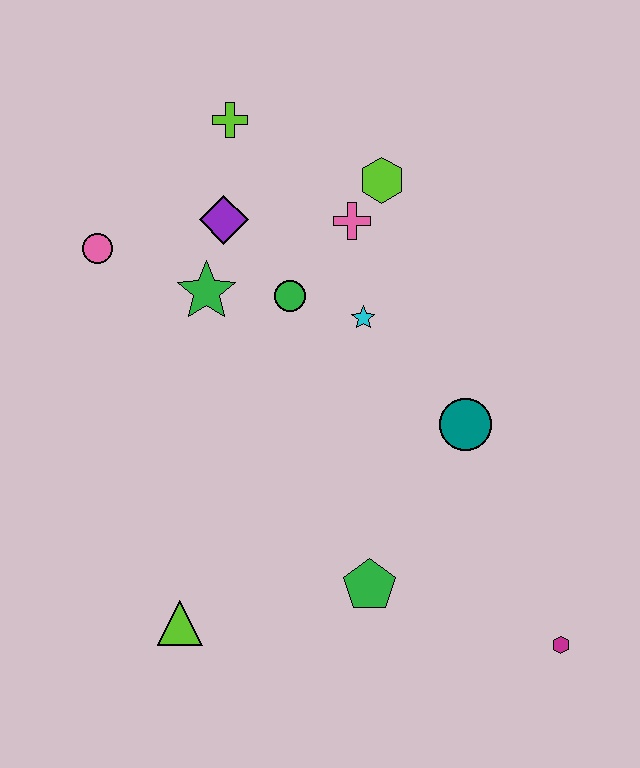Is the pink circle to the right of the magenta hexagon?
No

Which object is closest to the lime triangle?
The green pentagon is closest to the lime triangle.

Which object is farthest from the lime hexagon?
The magenta hexagon is farthest from the lime hexagon.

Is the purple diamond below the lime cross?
Yes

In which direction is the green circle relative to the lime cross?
The green circle is below the lime cross.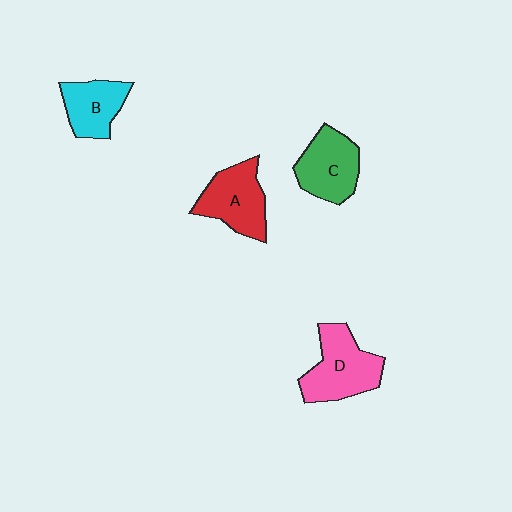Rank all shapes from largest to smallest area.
From largest to smallest: D (pink), A (red), C (green), B (cyan).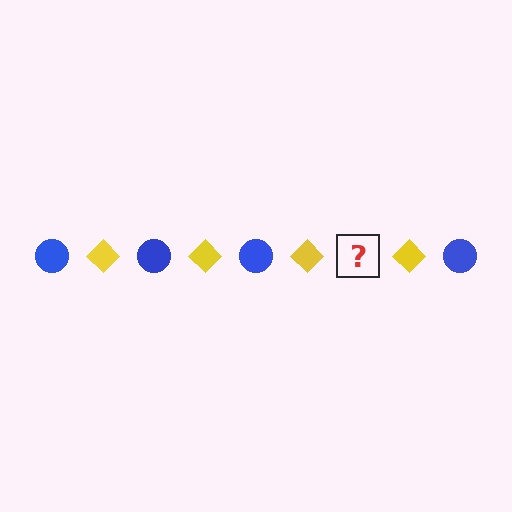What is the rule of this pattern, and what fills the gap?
The rule is that the pattern alternates between blue circle and yellow diamond. The gap should be filled with a blue circle.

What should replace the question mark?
The question mark should be replaced with a blue circle.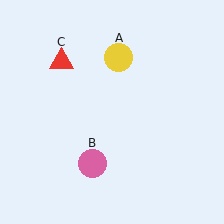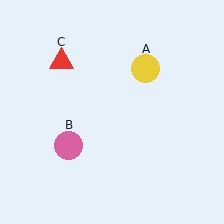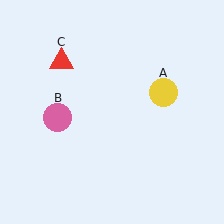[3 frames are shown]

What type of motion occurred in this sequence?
The yellow circle (object A), pink circle (object B) rotated clockwise around the center of the scene.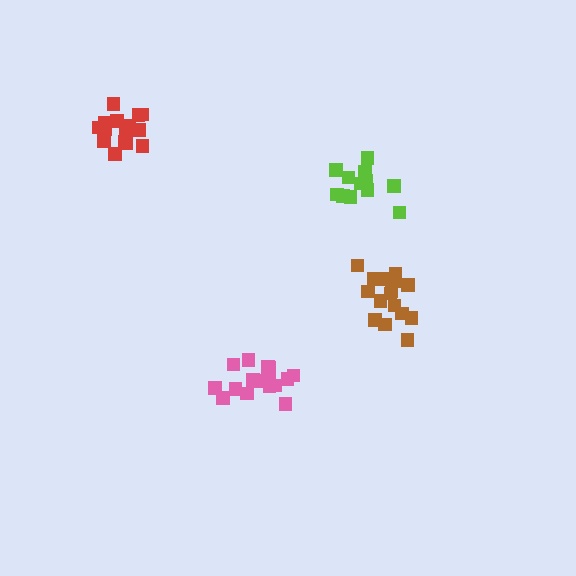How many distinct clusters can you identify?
There are 4 distinct clusters.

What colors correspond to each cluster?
The clusters are colored: lime, red, pink, brown.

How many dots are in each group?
Group 1: 13 dots, Group 2: 15 dots, Group 3: 16 dots, Group 4: 16 dots (60 total).